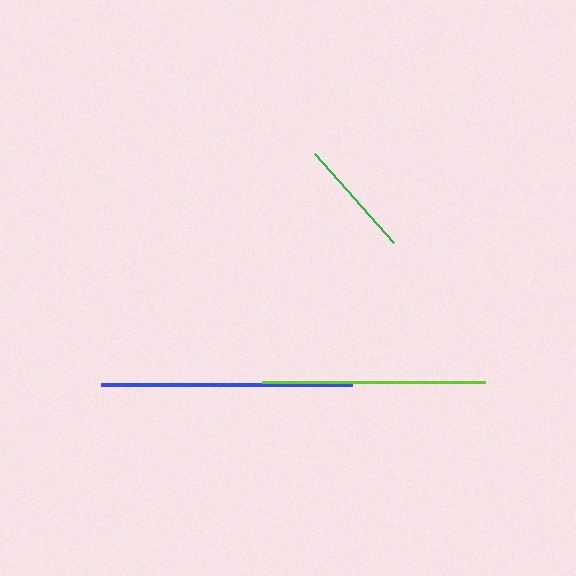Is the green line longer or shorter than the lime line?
The lime line is longer than the green line.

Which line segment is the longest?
The blue line is the longest at approximately 251 pixels.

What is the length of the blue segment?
The blue segment is approximately 251 pixels long.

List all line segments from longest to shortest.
From longest to shortest: blue, lime, green.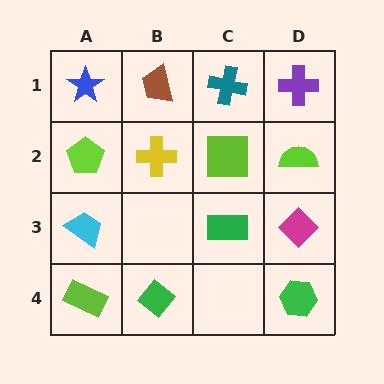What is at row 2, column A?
A lime pentagon.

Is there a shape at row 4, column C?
No, that cell is empty.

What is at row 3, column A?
A cyan trapezoid.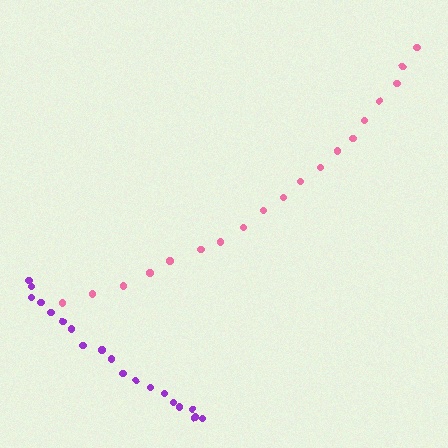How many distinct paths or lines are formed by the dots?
There are 2 distinct paths.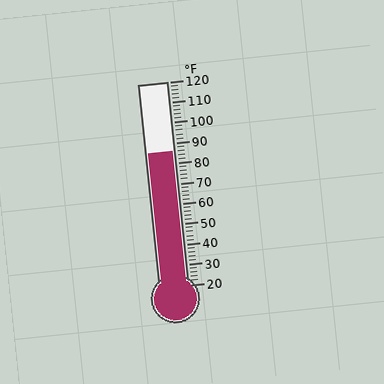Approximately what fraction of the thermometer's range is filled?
The thermometer is filled to approximately 65% of its range.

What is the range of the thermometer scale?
The thermometer scale ranges from 20°F to 120°F.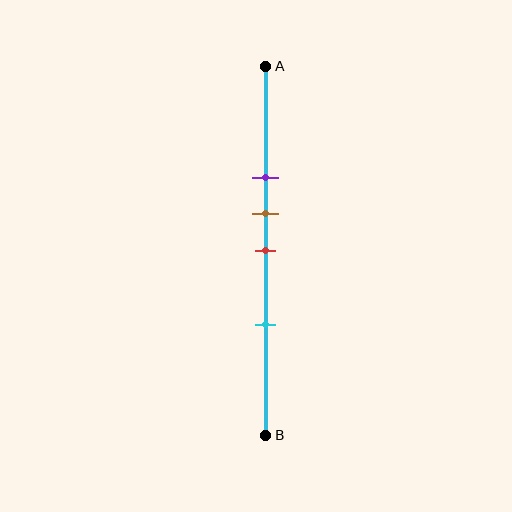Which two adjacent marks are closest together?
The brown and red marks are the closest adjacent pair.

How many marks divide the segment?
There are 4 marks dividing the segment.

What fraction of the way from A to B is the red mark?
The red mark is approximately 50% (0.5) of the way from A to B.